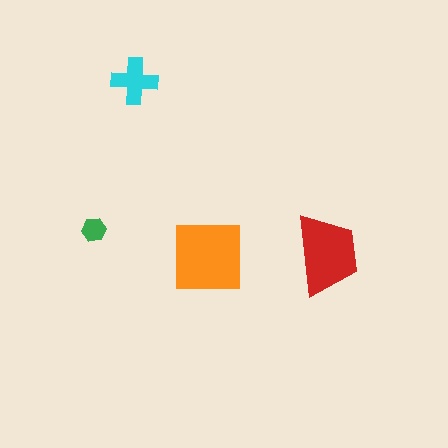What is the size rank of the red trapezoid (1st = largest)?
2nd.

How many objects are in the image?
There are 4 objects in the image.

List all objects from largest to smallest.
The orange square, the red trapezoid, the cyan cross, the green hexagon.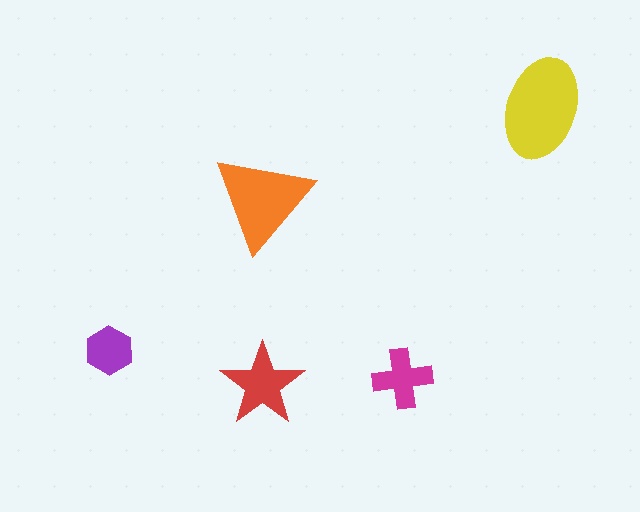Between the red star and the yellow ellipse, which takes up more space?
The yellow ellipse.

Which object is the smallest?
The purple hexagon.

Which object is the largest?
The yellow ellipse.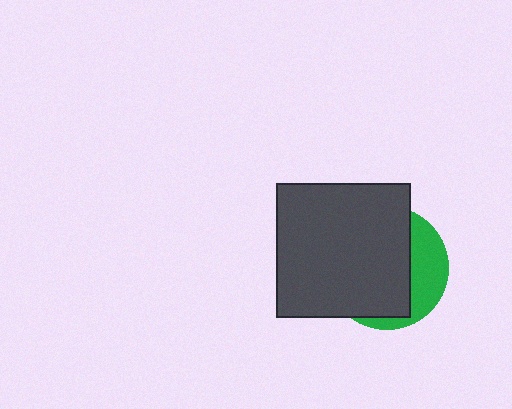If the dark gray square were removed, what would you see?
You would see the complete green circle.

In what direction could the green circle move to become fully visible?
The green circle could move right. That would shift it out from behind the dark gray square entirely.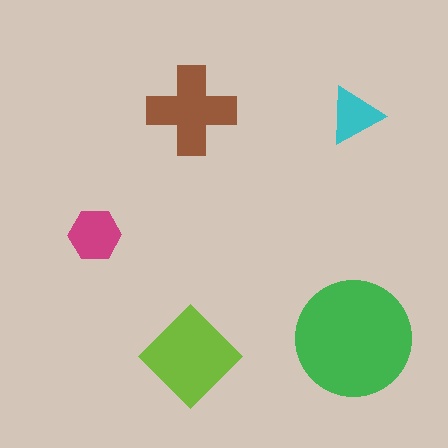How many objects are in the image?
There are 5 objects in the image.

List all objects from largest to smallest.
The green circle, the lime diamond, the brown cross, the magenta hexagon, the cyan triangle.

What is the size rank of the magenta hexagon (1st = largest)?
4th.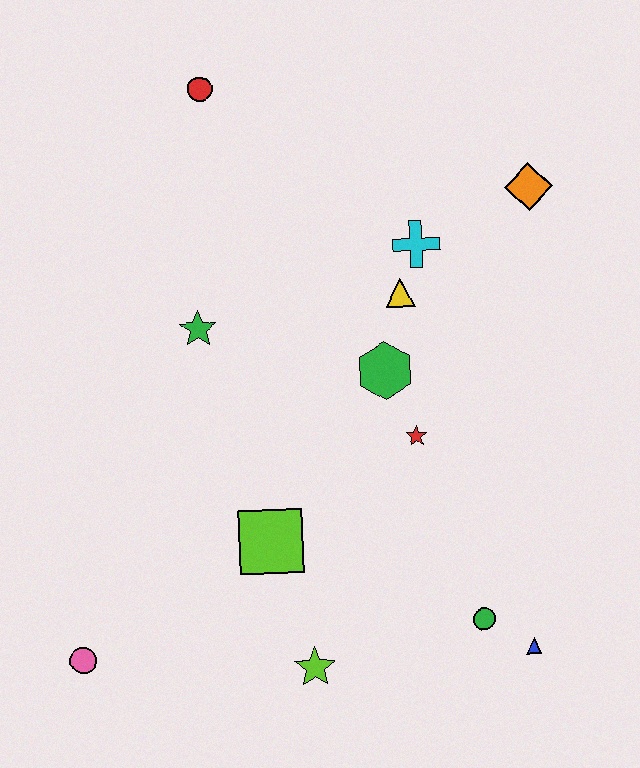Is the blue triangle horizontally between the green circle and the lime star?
No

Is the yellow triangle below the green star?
No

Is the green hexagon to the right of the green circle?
No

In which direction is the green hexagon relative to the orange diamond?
The green hexagon is below the orange diamond.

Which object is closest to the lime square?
The lime star is closest to the lime square.